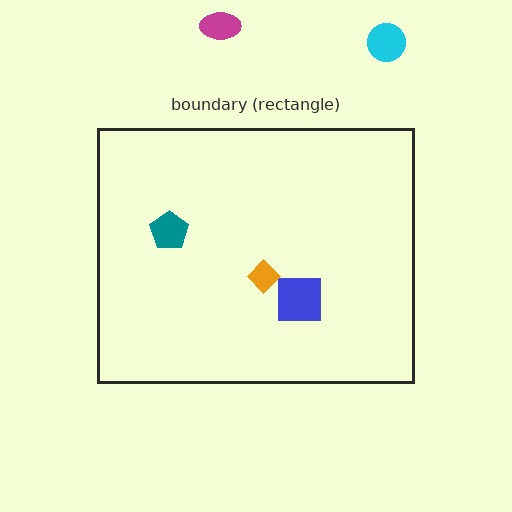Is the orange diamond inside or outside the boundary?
Inside.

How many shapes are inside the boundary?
3 inside, 2 outside.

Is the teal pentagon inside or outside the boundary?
Inside.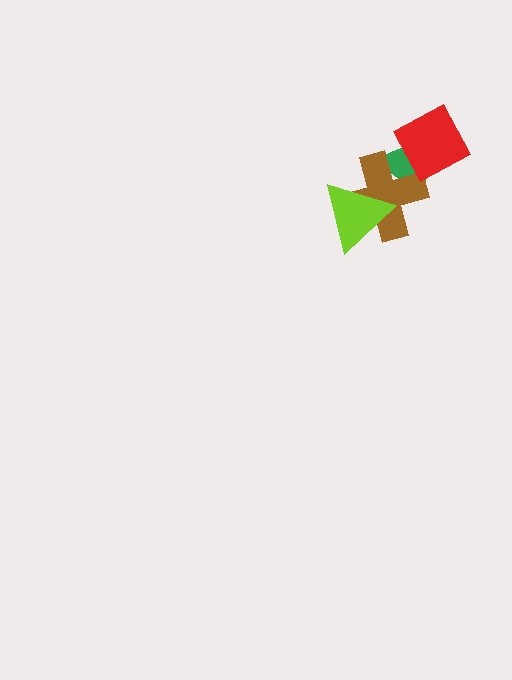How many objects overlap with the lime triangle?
1 object overlaps with the lime triangle.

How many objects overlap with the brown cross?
3 objects overlap with the brown cross.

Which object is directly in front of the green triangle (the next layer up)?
The brown cross is directly in front of the green triangle.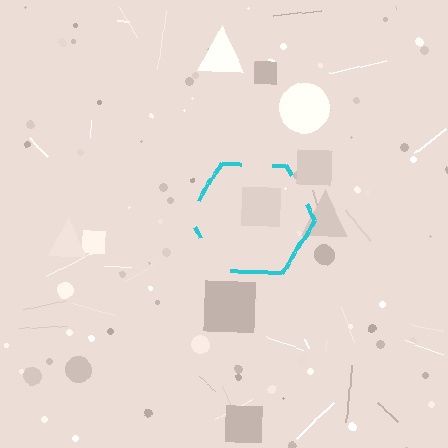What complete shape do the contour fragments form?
The contour fragments form a hexagon.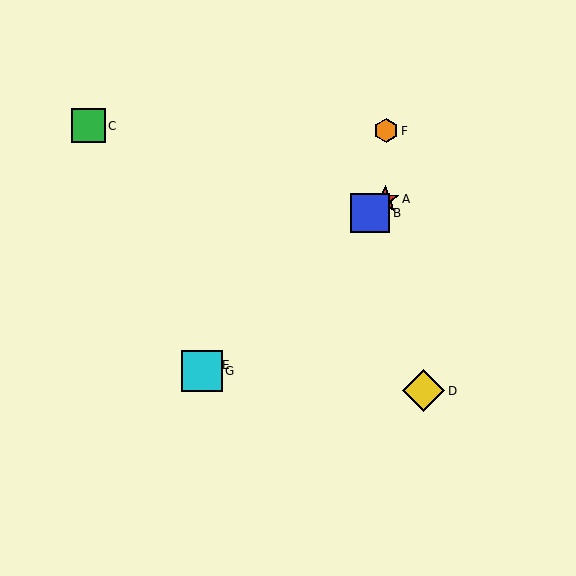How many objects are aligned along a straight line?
4 objects (A, B, E, G) are aligned along a straight line.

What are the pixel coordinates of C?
Object C is at (88, 126).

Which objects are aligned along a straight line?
Objects A, B, E, G are aligned along a straight line.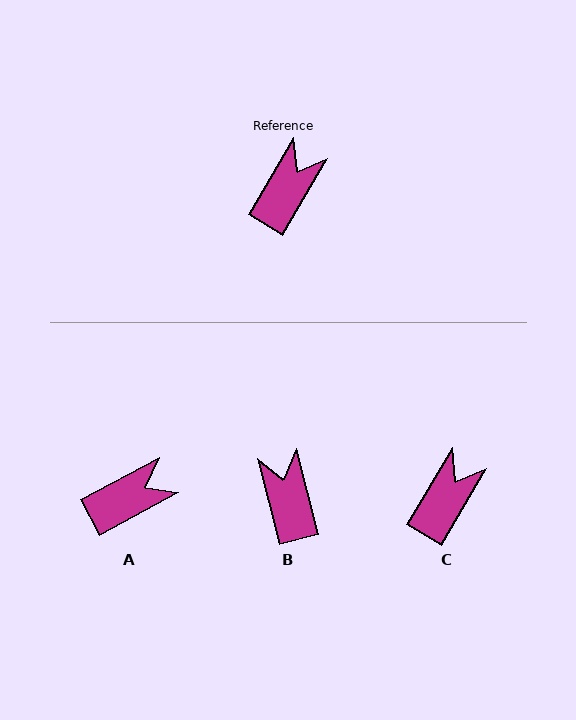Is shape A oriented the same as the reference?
No, it is off by about 31 degrees.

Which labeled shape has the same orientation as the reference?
C.